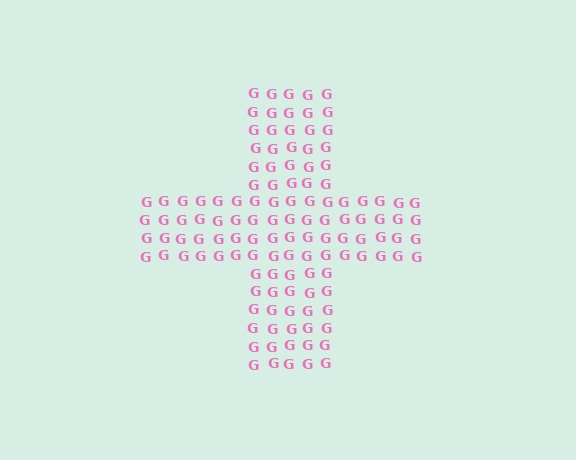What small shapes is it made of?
It is made of small letter G's.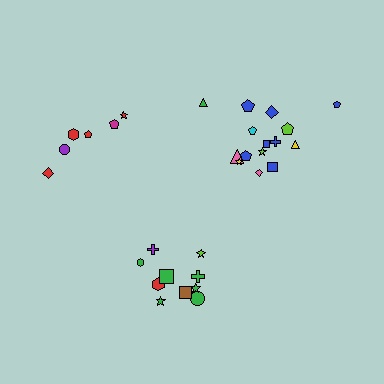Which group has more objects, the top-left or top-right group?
The top-right group.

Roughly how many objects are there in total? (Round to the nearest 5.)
Roughly 30 objects in total.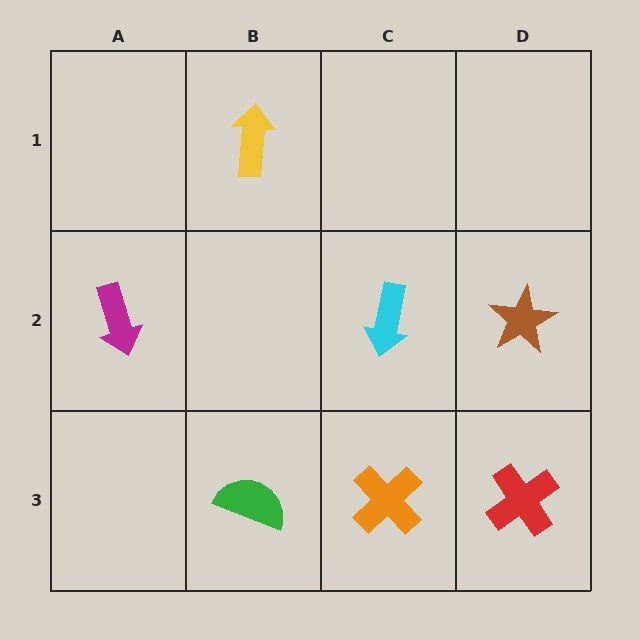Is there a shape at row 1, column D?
No, that cell is empty.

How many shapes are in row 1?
1 shape.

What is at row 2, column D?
A brown star.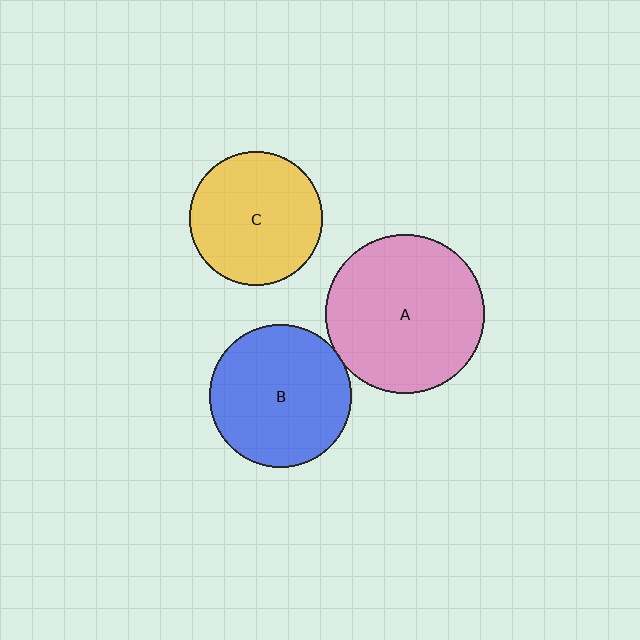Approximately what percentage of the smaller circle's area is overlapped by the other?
Approximately 5%.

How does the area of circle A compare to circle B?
Approximately 1.2 times.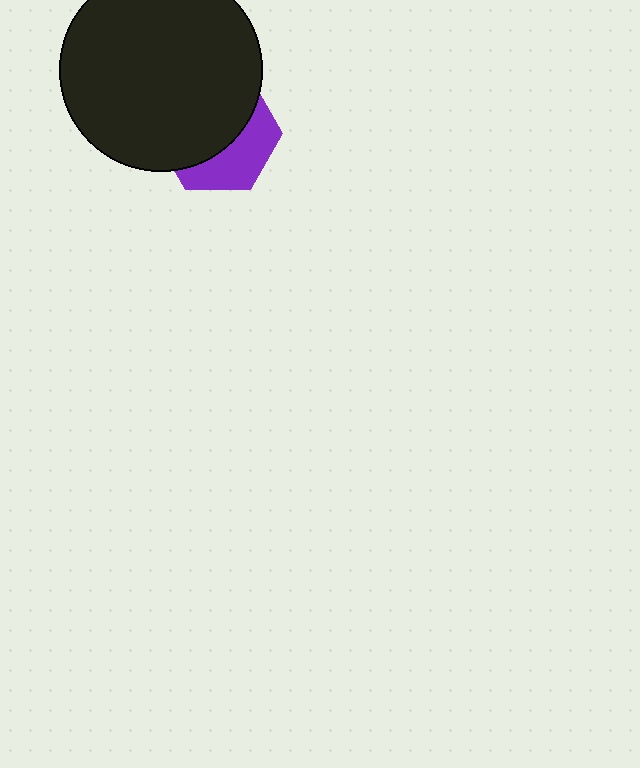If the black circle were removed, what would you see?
You would see the complete purple hexagon.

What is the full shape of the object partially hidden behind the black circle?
The partially hidden object is a purple hexagon.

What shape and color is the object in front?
The object in front is a black circle.